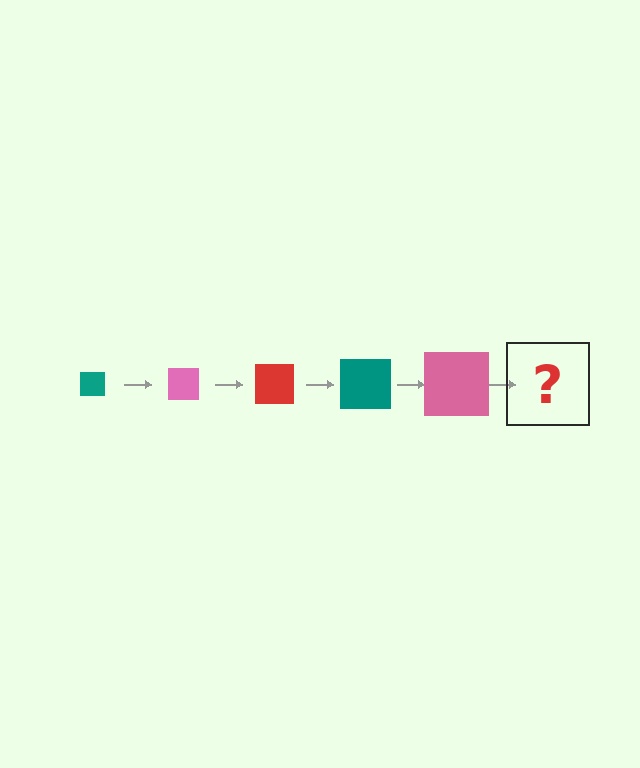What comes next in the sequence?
The next element should be a red square, larger than the previous one.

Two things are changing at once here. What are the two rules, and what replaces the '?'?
The two rules are that the square grows larger each step and the color cycles through teal, pink, and red. The '?' should be a red square, larger than the previous one.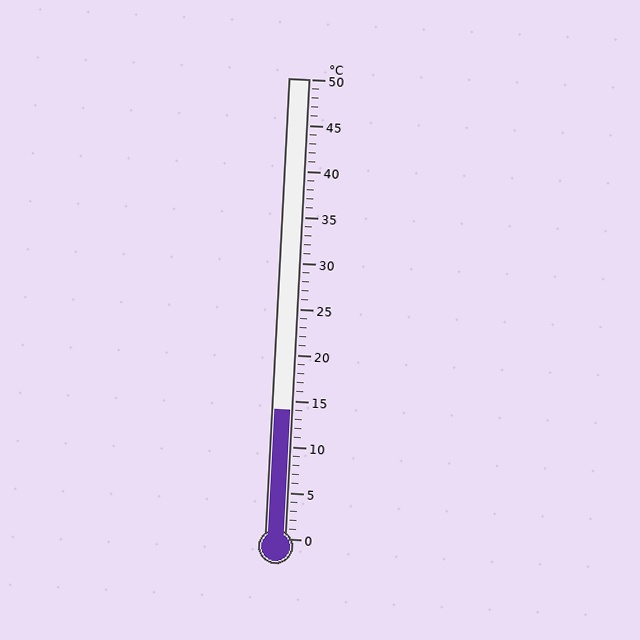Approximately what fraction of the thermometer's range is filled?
The thermometer is filled to approximately 30% of its range.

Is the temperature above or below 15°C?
The temperature is below 15°C.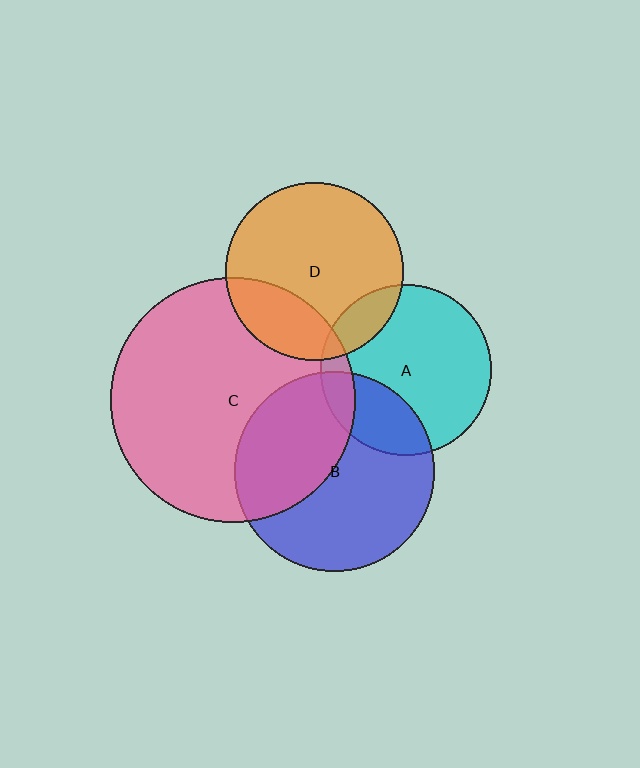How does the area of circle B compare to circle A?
Approximately 1.4 times.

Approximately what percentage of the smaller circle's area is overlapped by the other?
Approximately 40%.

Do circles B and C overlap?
Yes.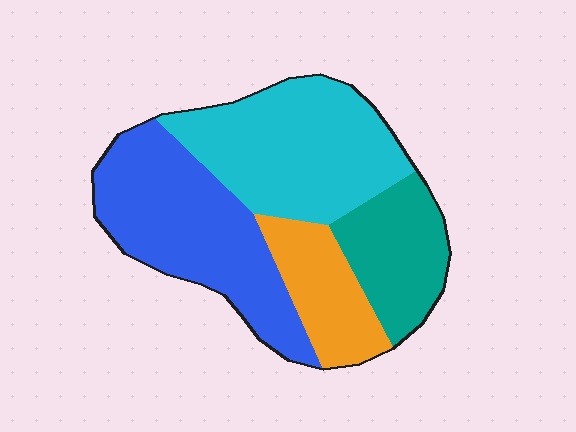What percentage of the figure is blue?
Blue takes up between a third and a half of the figure.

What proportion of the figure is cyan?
Cyan covers about 35% of the figure.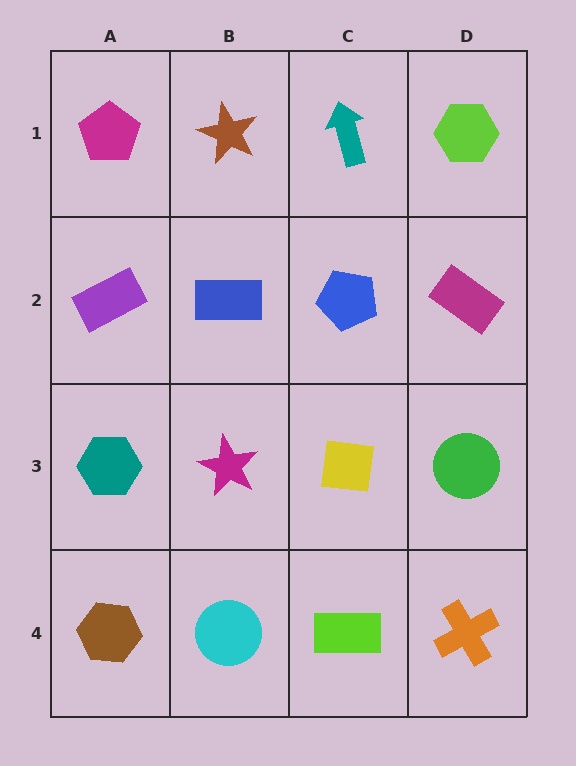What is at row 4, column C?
A lime rectangle.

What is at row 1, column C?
A teal arrow.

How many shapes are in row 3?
4 shapes.